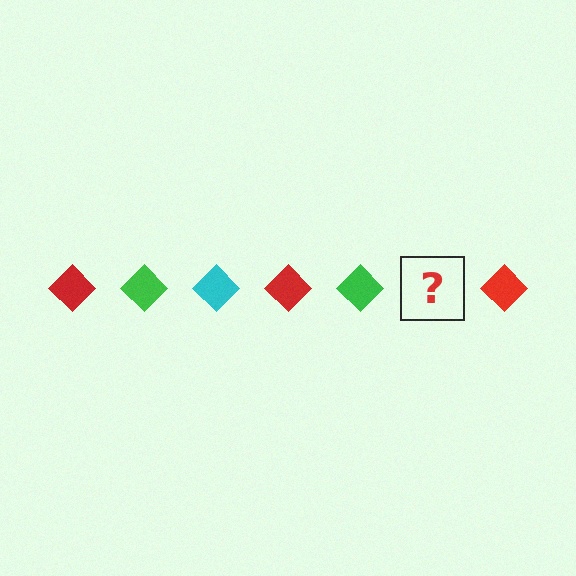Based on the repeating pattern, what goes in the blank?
The blank should be a cyan diamond.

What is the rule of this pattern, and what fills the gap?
The rule is that the pattern cycles through red, green, cyan diamonds. The gap should be filled with a cyan diamond.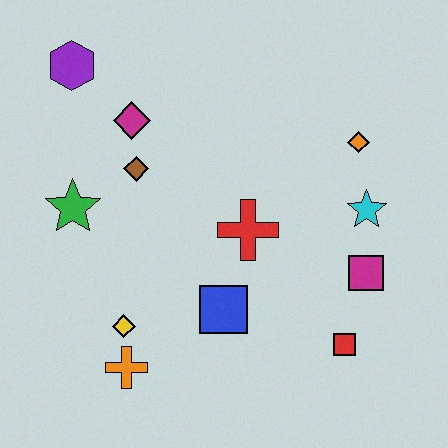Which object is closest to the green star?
The brown diamond is closest to the green star.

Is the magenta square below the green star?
Yes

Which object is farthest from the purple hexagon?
The red square is farthest from the purple hexagon.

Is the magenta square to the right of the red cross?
Yes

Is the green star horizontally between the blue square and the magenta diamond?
No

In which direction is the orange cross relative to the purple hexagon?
The orange cross is below the purple hexagon.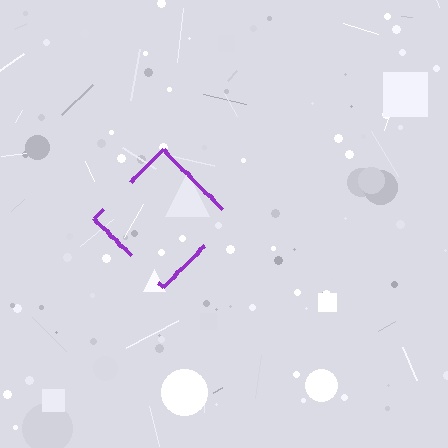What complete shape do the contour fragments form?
The contour fragments form a diamond.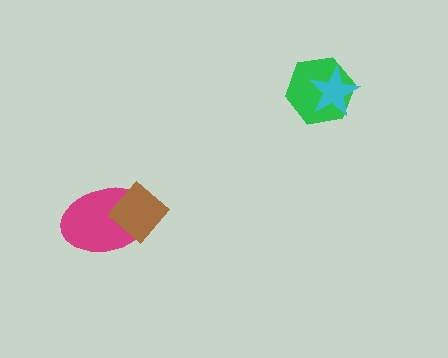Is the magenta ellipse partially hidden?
Yes, it is partially covered by another shape.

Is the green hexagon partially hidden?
Yes, it is partially covered by another shape.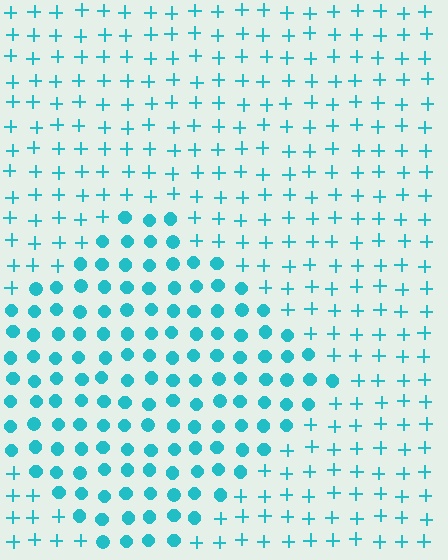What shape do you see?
I see a diamond.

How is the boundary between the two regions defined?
The boundary is defined by a change in element shape: circles inside vs. plus signs outside. All elements share the same color and spacing.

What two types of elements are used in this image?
The image uses circles inside the diamond region and plus signs outside it.